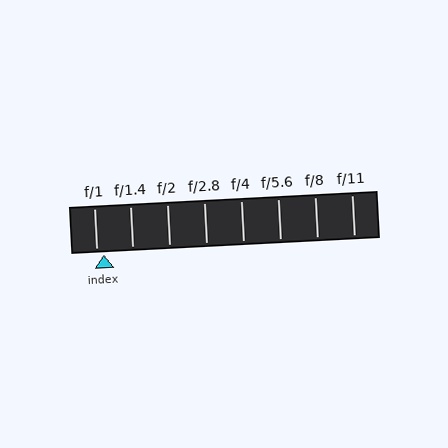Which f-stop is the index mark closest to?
The index mark is closest to f/1.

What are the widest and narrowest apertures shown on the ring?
The widest aperture shown is f/1 and the narrowest is f/11.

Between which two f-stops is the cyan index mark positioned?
The index mark is between f/1 and f/1.4.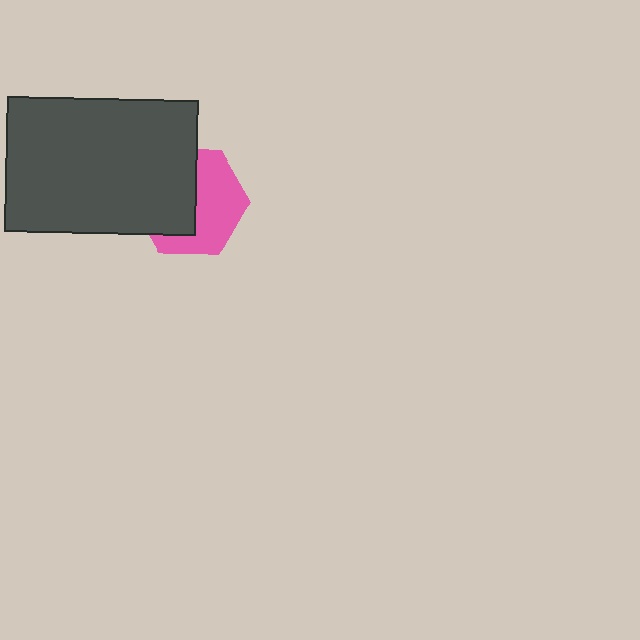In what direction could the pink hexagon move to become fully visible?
The pink hexagon could move right. That would shift it out from behind the dark gray rectangle entirely.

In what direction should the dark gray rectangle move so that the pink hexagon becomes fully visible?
The dark gray rectangle should move left. That is the shortest direction to clear the overlap and leave the pink hexagon fully visible.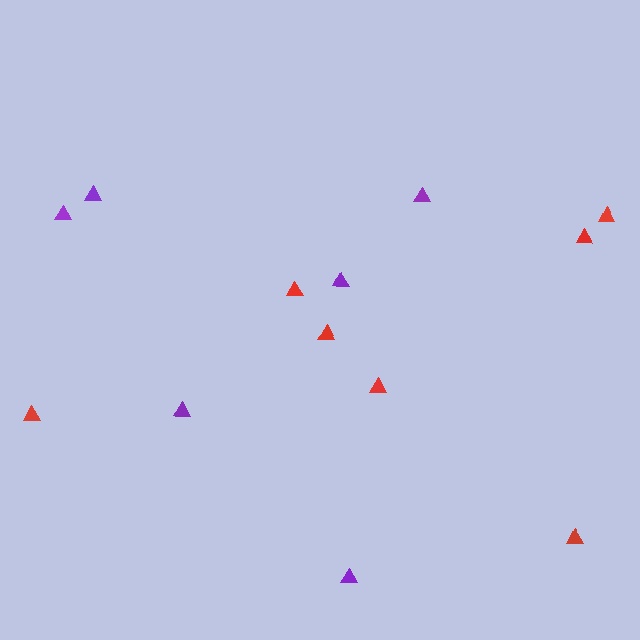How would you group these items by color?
There are 2 groups: one group of red triangles (7) and one group of purple triangles (6).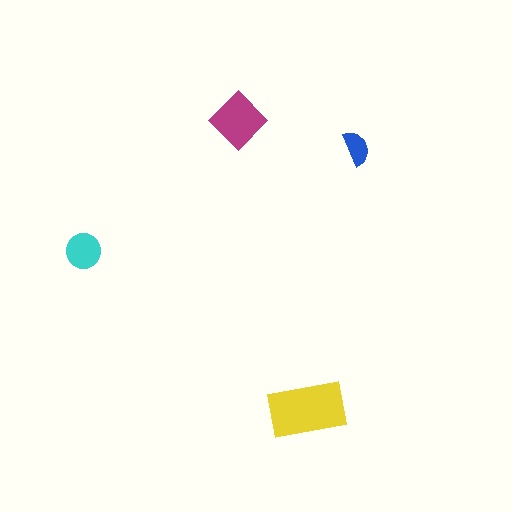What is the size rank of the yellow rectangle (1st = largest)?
1st.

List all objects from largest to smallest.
The yellow rectangle, the magenta diamond, the cyan circle, the blue semicircle.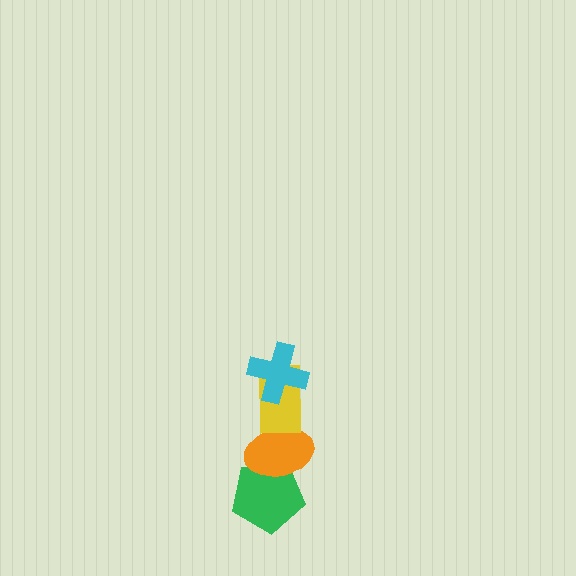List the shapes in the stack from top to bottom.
From top to bottom: the cyan cross, the yellow rectangle, the orange ellipse, the green pentagon.